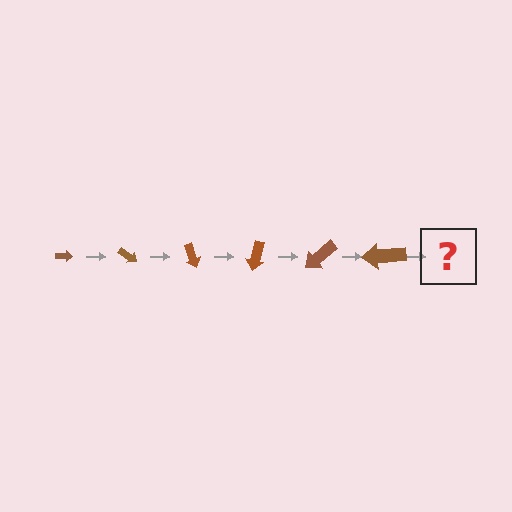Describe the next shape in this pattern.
It should be an arrow, larger than the previous one and rotated 210 degrees from the start.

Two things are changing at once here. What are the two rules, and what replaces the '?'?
The two rules are that the arrow grows larger each step and it rotates 35 degrees each step. The '?' should be an arrow, larger than the previous one and rotated 210 degrees from the start.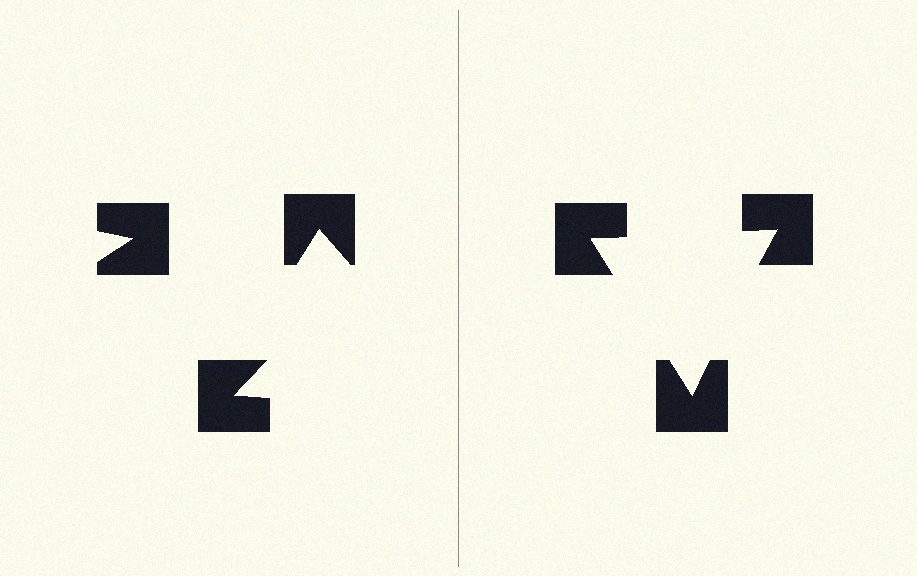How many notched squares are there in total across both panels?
6 — 3 on each side.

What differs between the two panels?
The notched squares are positioned identically on both sides; only the wedge orientations differ. On the right they align to a triangle; on the left they are misaligned.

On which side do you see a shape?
An illusory triangle appears on the right side. On the left side the wedge cuts are rotated, so no coherent shape forms.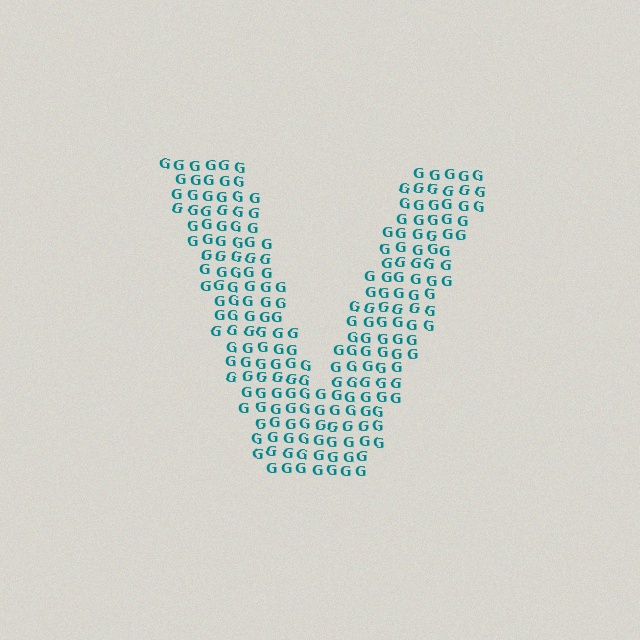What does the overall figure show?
The overall figure shows the letter V.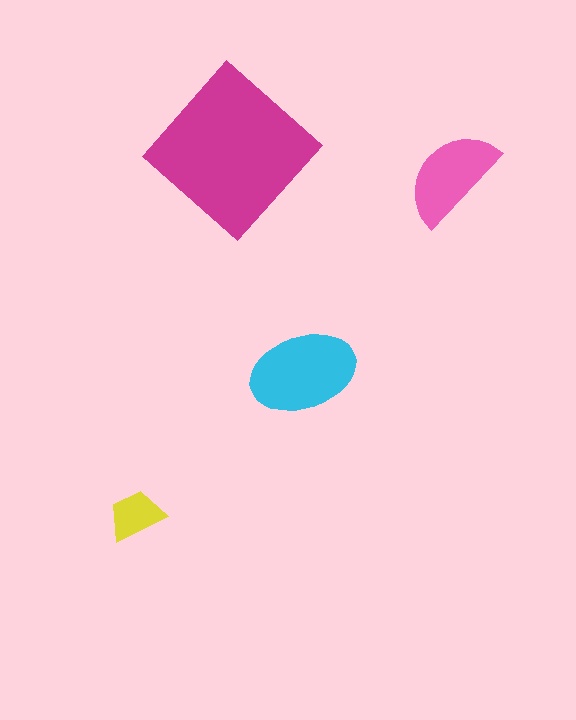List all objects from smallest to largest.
The yellow trapezoid, the pink semicircle, the cyan ellipse, the magenta diamond.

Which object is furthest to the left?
The yellow trapezoid is leftmost.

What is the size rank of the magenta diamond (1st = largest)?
1st.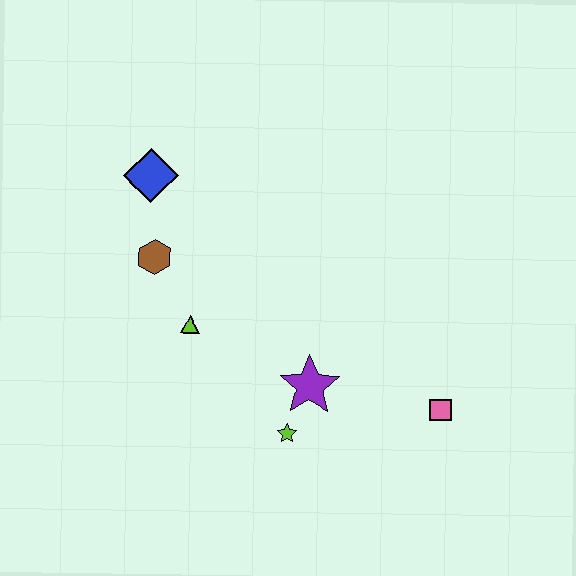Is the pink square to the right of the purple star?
Yes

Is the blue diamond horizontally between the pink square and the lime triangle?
No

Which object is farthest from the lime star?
The blue diamond is farthest from the lime star.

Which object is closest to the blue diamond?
The brown hexagon is closest to the blue diamond.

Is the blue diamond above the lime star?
Yes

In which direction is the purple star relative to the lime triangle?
The purple star is to the right of the lime triangle.